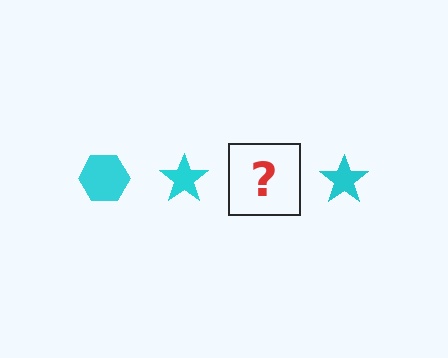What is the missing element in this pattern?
The missing element is a cyan hexagon.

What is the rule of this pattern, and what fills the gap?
The rule is that the pattern cycles through hexagon, star shapes in cyan. The gap should be filled with a cyan hexagon.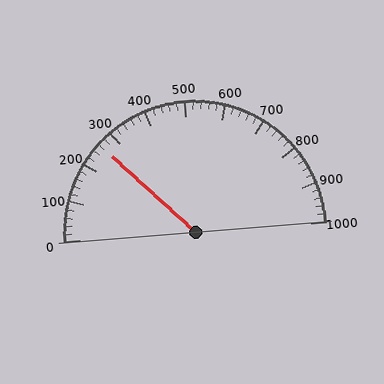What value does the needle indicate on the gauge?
The needle indicates approximately 260.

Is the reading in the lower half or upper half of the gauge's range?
The reading is in the lower half of the range (0 to 1000).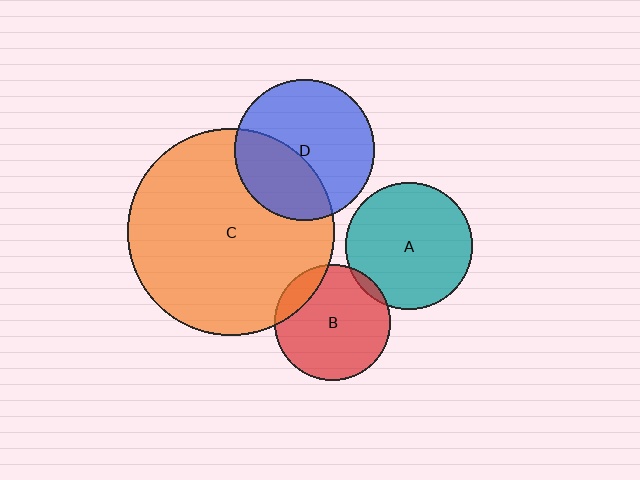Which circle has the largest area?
Circle C (orange).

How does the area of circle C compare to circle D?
Approximately 2.2 times.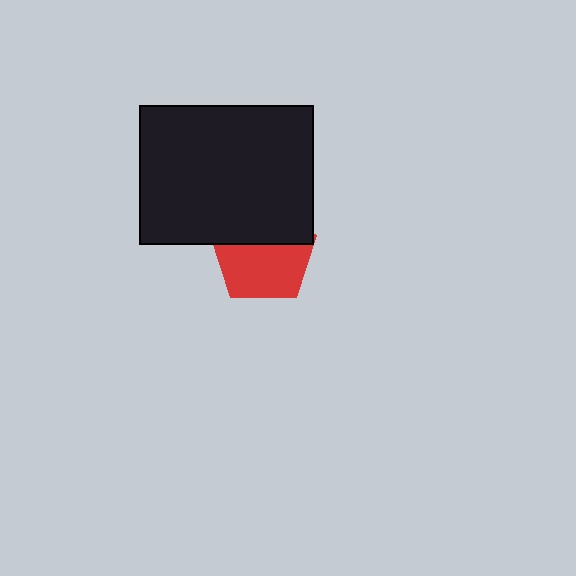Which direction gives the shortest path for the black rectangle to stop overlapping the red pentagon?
Moving up gives the shortest separation.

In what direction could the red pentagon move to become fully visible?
The red pentagon could move down. That would shift it out from behind the black rectangle entirely.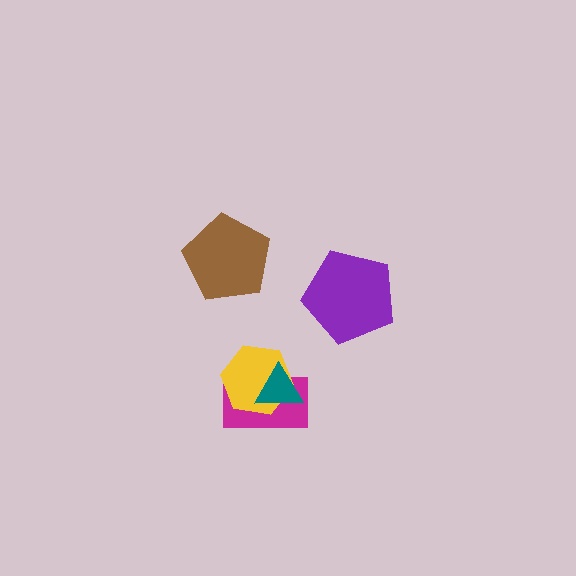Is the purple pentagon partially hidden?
No, no other shape covers it.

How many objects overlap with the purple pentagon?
0 objects overlap with the purple pentagon.